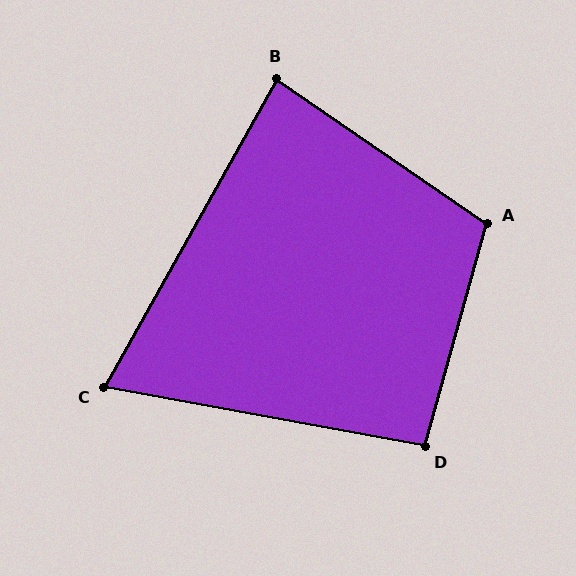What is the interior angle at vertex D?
Approximately 95 degrees (obtuse).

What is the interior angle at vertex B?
Approximately 85 degrees (acute).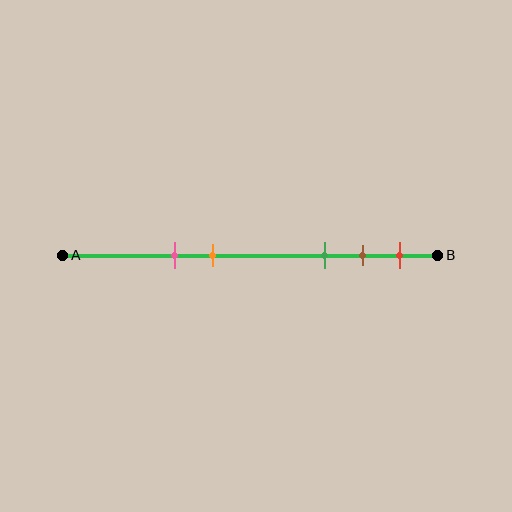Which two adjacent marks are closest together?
The brown and red marks are the closest adjacent pair.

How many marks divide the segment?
There are 5 marks dividing the segment.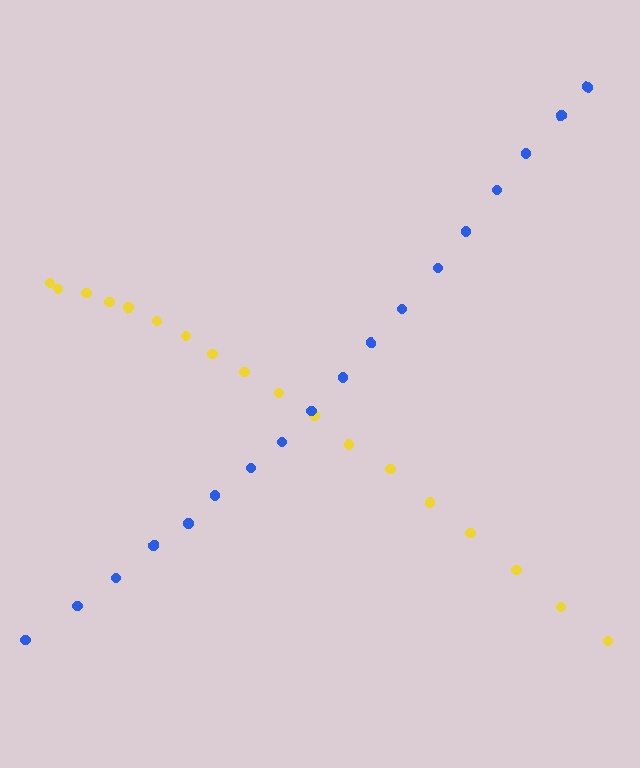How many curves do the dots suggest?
There are 2 distinct paths.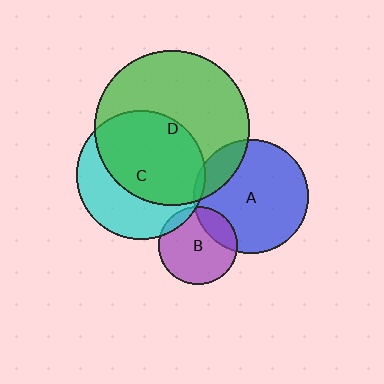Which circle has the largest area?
Circle D (green).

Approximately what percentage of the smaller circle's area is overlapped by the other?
Approximately 60%.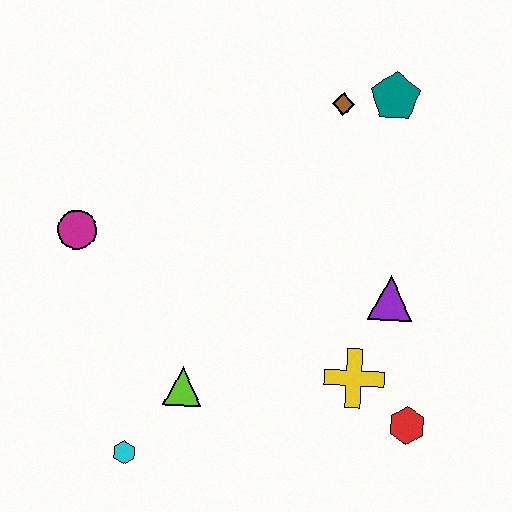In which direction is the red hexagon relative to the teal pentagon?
The red hexagon is below the teal pentagon.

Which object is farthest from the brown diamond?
The cyan hexagon is farthest from the brown diamond.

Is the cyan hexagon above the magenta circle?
No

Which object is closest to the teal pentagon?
The brown diamond is closest to the teal pentagon.